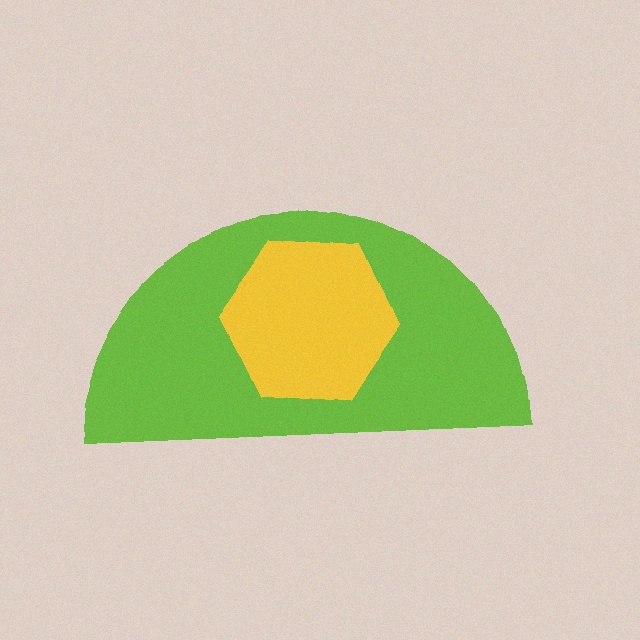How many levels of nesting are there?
2.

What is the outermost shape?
The lime semicircle.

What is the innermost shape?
The yellow hexagon.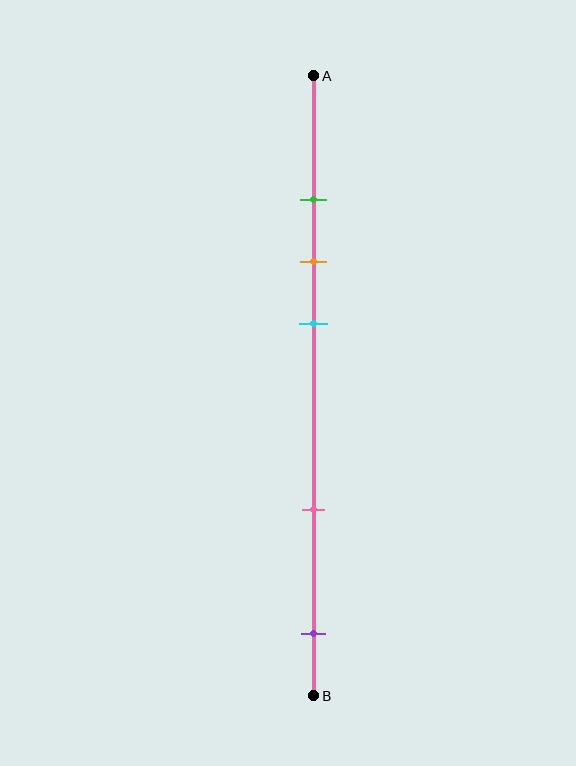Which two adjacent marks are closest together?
The green and orange marks are the closest adjacent pair.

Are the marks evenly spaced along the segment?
No, the marks are not evenly spaced.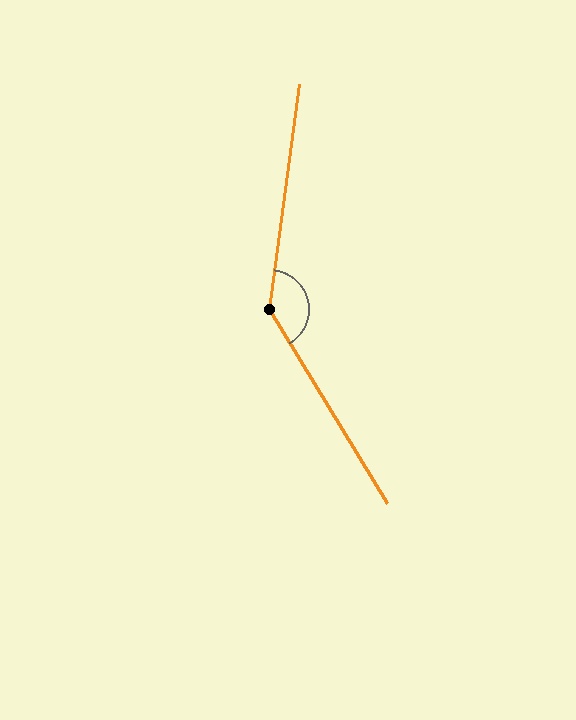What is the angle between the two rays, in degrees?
Approximately 141 degrees.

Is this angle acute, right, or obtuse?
It is obtuse.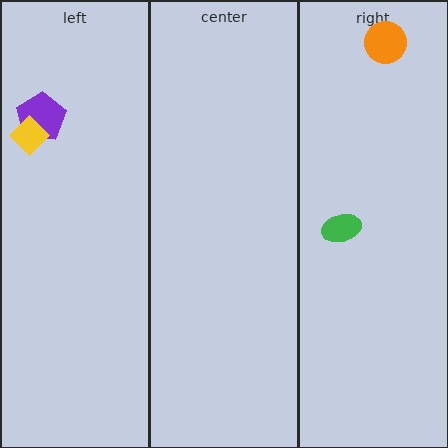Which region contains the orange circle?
The right region.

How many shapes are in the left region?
2.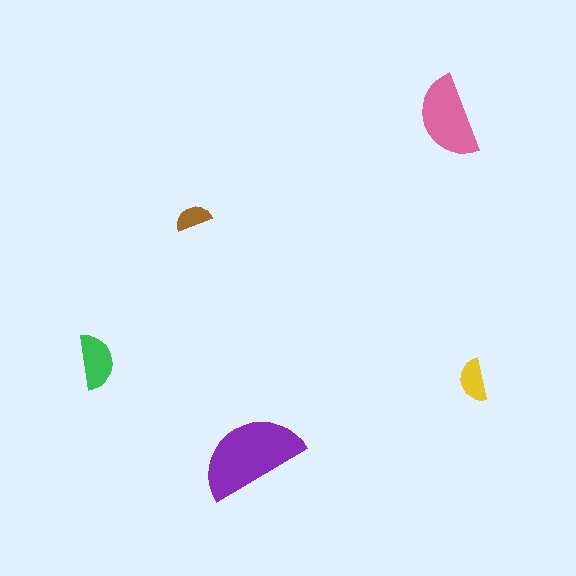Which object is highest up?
The pink semicircle is topmost.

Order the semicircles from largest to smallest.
the purple one, the pink one, the green one, the yellow one, the brown one.